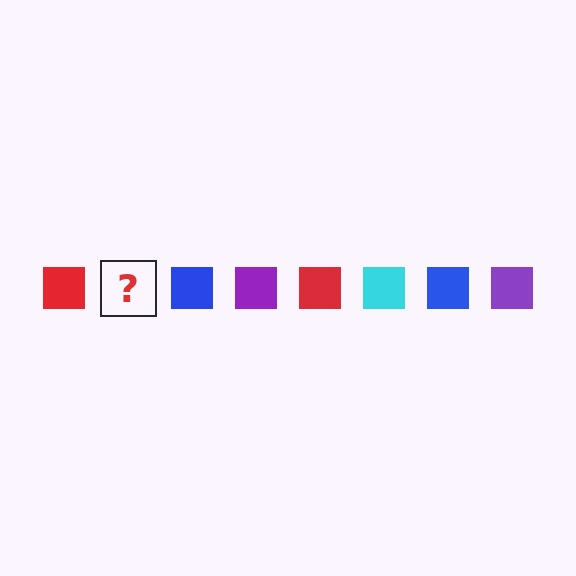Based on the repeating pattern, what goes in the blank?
The blank should be a cyan square.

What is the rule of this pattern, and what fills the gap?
The rule is that the pattern cycles through red, cyan, blue, purple squares. The gap should be filled with a cyan square.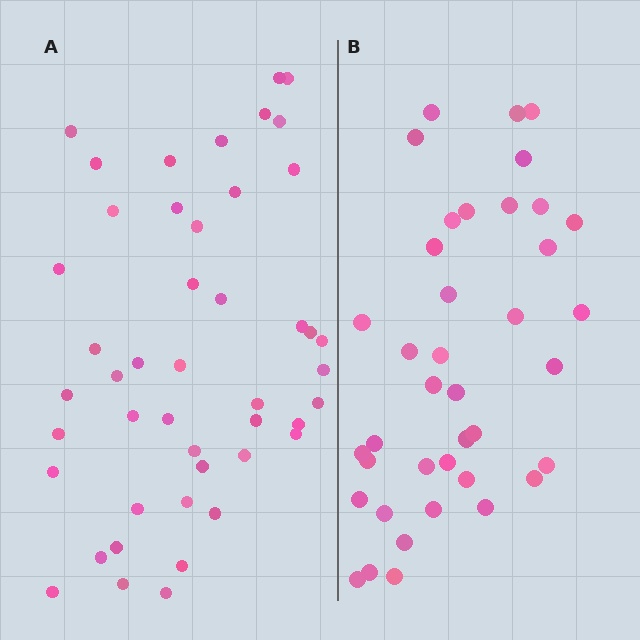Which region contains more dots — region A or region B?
Region A (the left region) has more dots.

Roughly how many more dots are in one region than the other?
Region A has roughly 8 or so more dots than region B.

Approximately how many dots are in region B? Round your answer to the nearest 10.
About 40 dots. (The exact count is 39, which rounds to 40.)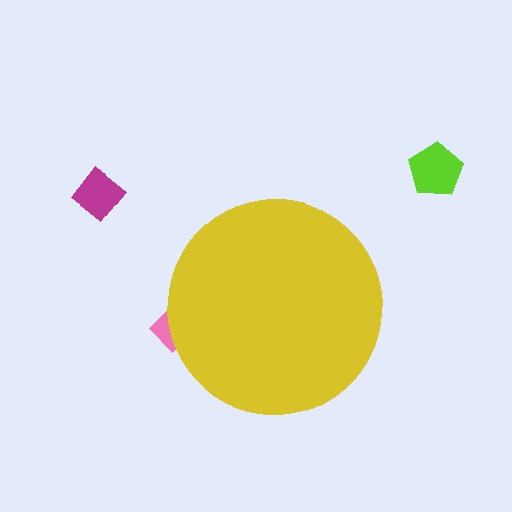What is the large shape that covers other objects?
A yellow circle.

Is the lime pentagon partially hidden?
No, the lime pentagon is fully visible.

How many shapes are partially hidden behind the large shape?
1 shape is partially hidden.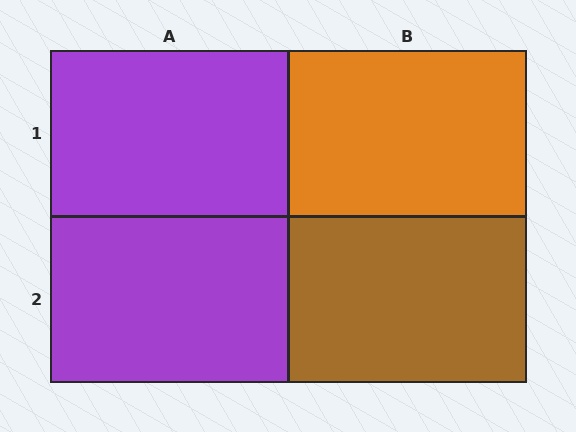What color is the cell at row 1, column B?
Orange.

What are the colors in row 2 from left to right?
Purple, brown.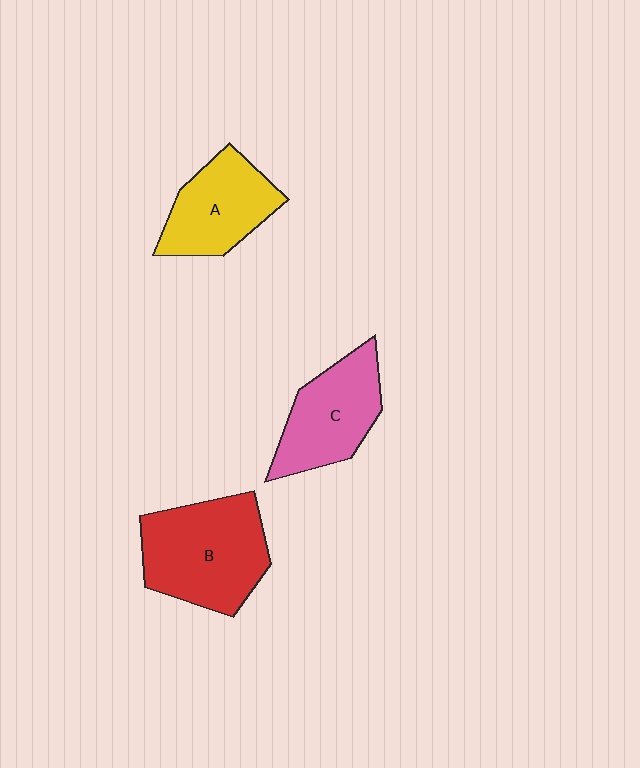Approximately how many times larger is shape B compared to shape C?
Approximately 1.3 times.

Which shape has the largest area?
Shape B (red).